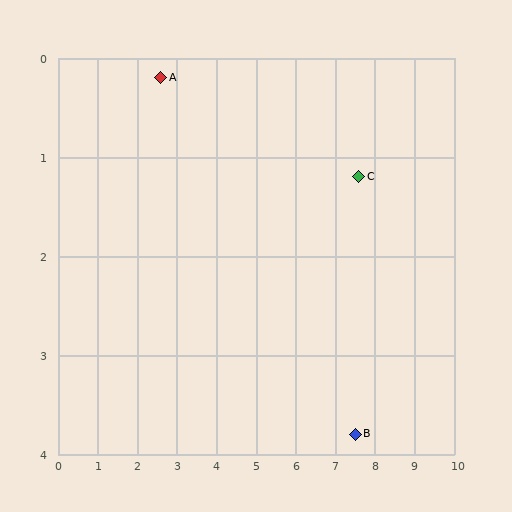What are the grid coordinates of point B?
Point B is at approximately (7.5, 3.8).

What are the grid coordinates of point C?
Point C is at approximately (7.6, 1.2).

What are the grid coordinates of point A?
Point A is at approximately (2.6, 0.2).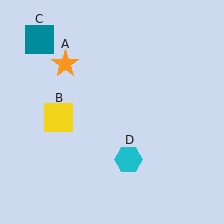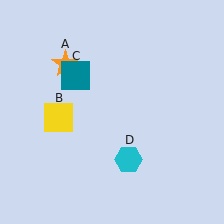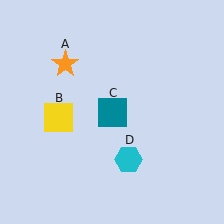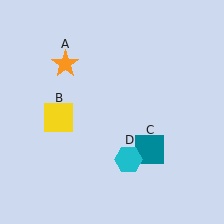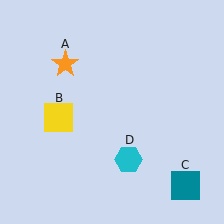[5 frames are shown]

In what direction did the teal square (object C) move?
The teal square (object C) moved down and to the right.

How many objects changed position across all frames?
1 object changed position: teal square (object C).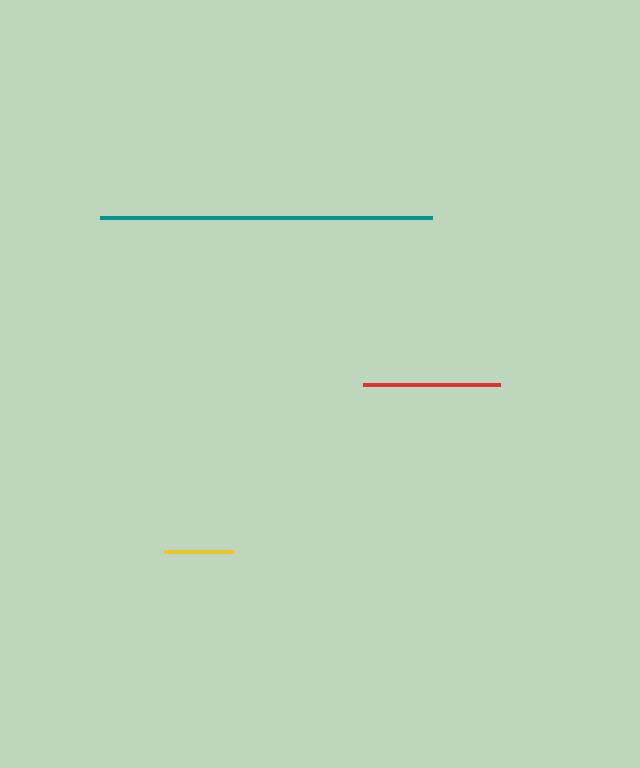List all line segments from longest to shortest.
From longest to shortest: teal, red, yellow.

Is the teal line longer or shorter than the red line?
The teal line is longer than the red line.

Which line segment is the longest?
The teal line is the longest at approximately 332 pixels.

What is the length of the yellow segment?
The yellow segment is approximately 70 pixels long.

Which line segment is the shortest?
The yellow line is the shortest at approximately 70 pixels.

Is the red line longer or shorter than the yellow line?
The red line is longer than the yellow line.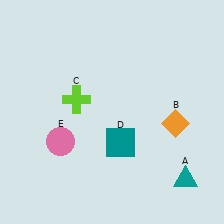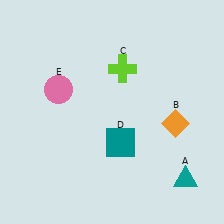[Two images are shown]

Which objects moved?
The objects that moved are: the lime cross (C), the pink circle (E).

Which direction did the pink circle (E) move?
The pink circle (E) moved up.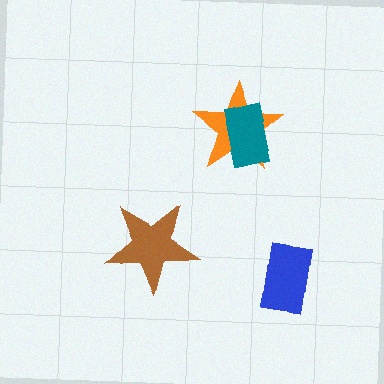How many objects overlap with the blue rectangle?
0 objects overlap with the blue rectangle.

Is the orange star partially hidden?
Yes, it is partially covered by another shape.